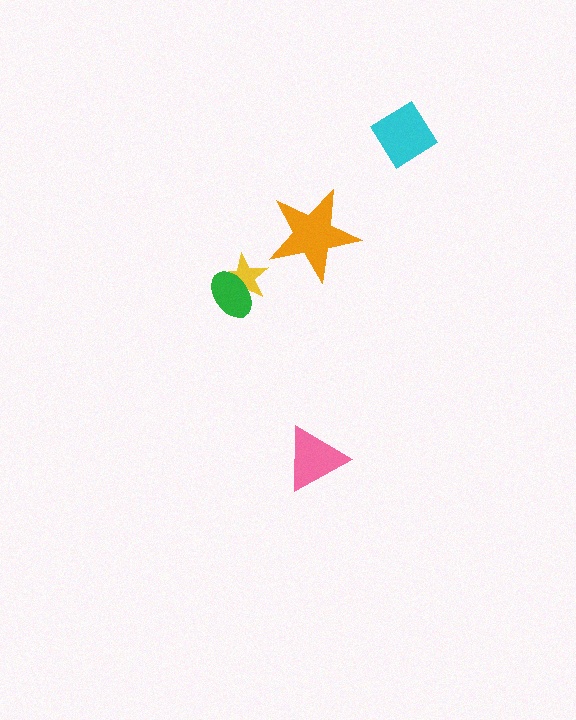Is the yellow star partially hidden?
Yes, it is partially covered by another shape.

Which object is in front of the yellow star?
The green ellipse is in front of the yellow star.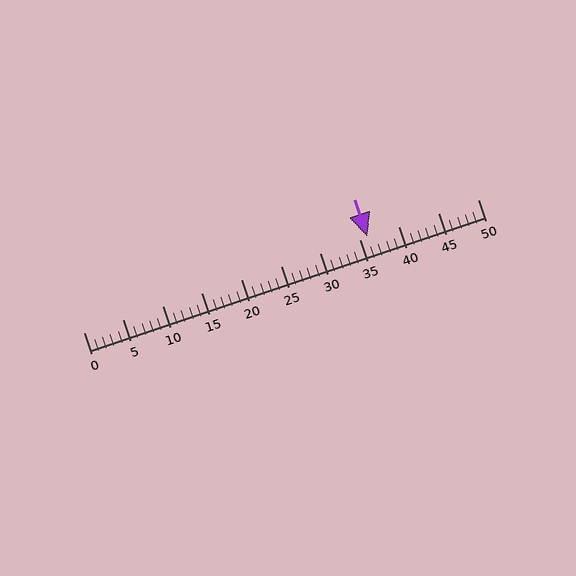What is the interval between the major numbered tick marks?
The major tick marks are spaced 5 units apart.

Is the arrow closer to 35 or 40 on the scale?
The arrow is closer to 35.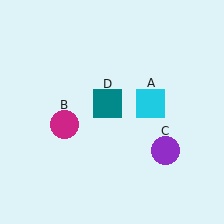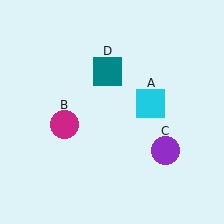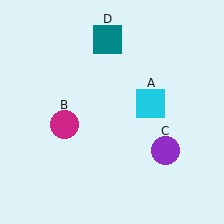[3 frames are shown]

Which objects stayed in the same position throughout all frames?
Cyan square (object A) and magenta circle (object B) and purple circle (object C) remained stationary.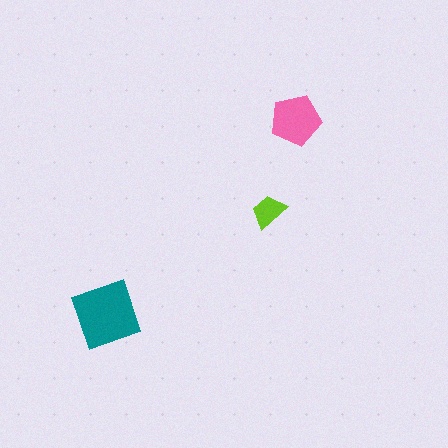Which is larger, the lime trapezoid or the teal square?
The teal square.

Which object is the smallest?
The lime trapezoid.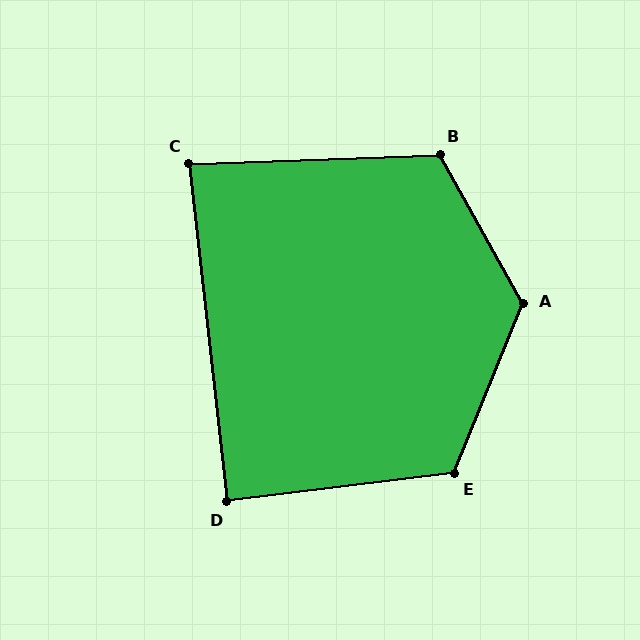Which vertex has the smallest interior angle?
C, at approximately 86 degrees.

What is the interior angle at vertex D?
Approximately 89 degrees (approximately right).